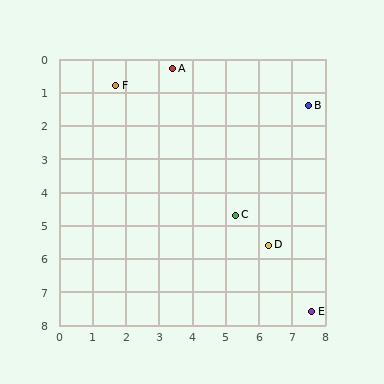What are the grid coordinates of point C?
Point C is at approximately (5.3, 4.7).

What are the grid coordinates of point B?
Point B is at approximately (7.5, 1.4).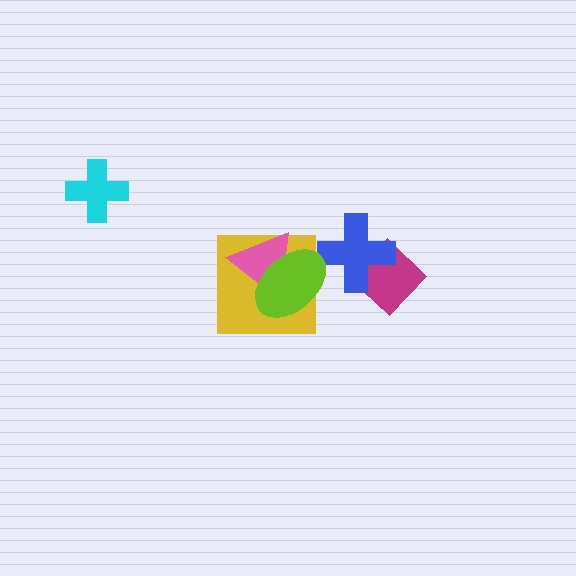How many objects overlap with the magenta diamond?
1 object overlaps with the magenta diamond.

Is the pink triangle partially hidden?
Yes, it is partially covered by another shape.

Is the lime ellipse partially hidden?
No, no other shape covers it.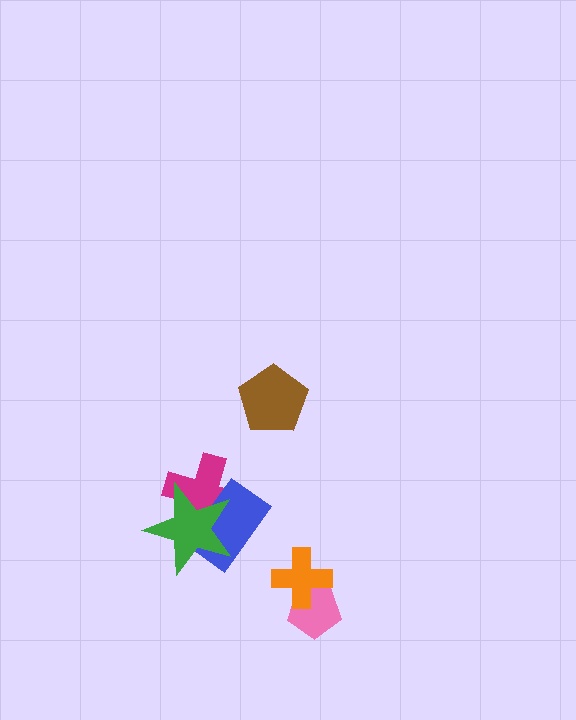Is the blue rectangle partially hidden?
Yes, it is partially covered by another shape.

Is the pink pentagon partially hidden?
Yes, it is partially covered by another shape.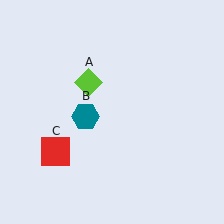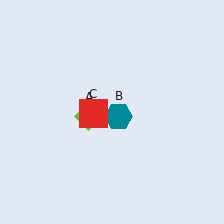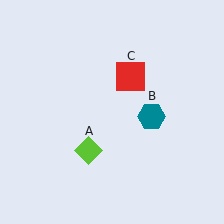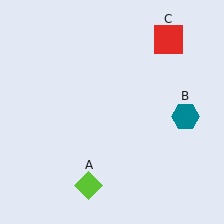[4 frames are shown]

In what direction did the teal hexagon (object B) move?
The teal hexagon (object B) moved right.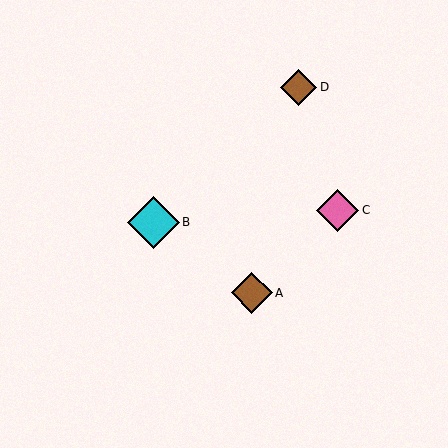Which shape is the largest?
The cyan diamond (labeled B) is the largest.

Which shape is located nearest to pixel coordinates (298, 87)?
The brown diamond (labeled D) at (299, 87) is nearest to that location.